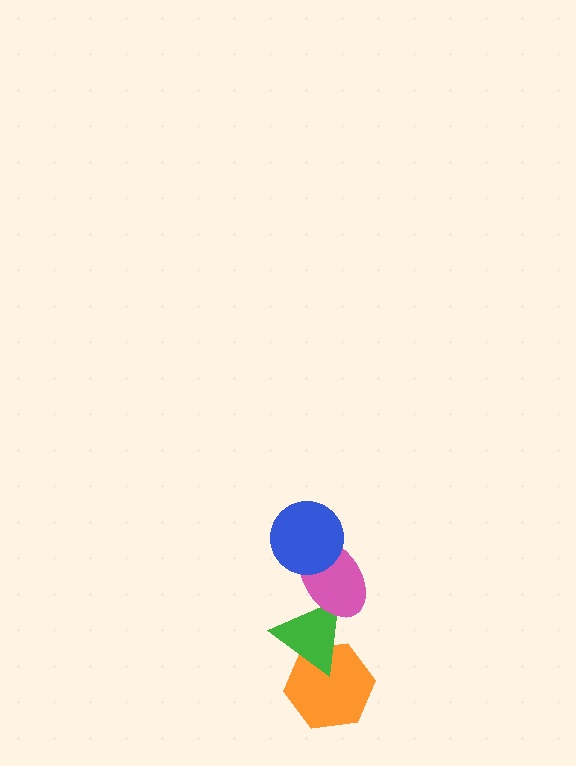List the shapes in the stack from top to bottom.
From top to bottom: the blue circle, the pink ellipse, the green triangle, the orange hexagon.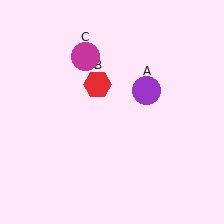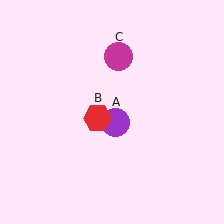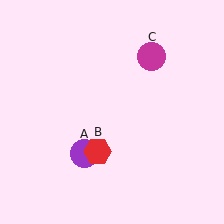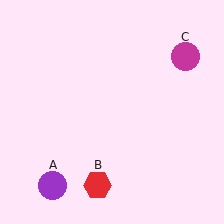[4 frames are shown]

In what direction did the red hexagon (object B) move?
The red hexagon (object B) moved down.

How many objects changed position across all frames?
3 objects changed position: purple circle (object A), red hexagon (object B), magenta circle (object C).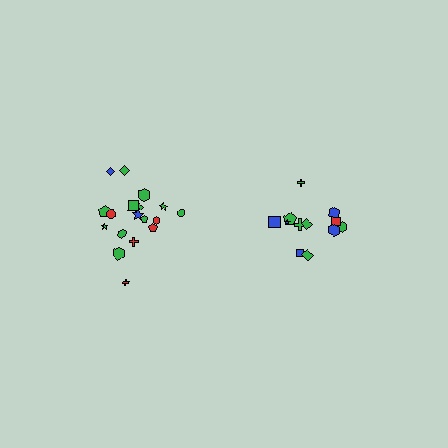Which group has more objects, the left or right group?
The left group.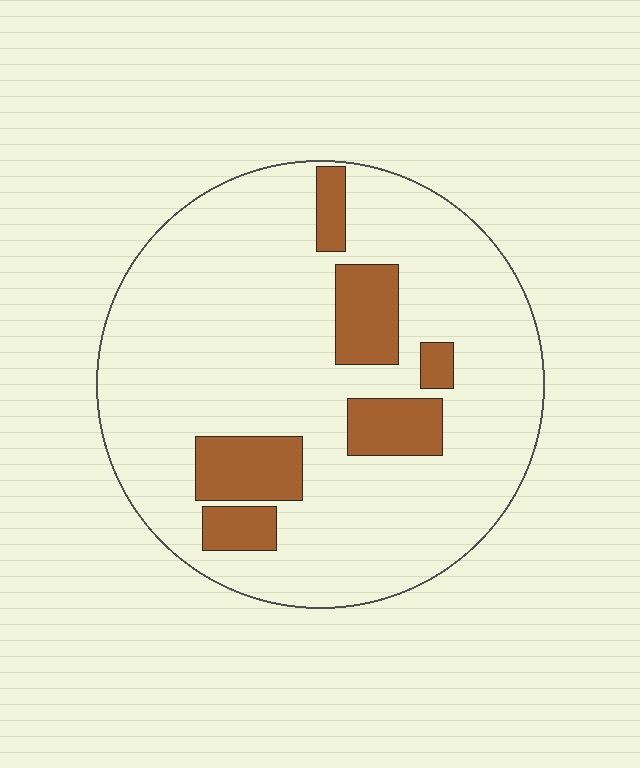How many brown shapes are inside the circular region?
6.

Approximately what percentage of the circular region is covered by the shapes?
Approximately 15%.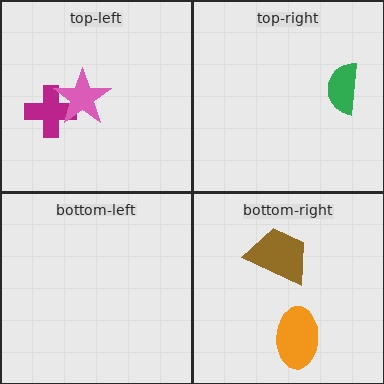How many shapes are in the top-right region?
1.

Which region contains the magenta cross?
The top-left region.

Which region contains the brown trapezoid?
The bottom-right region.